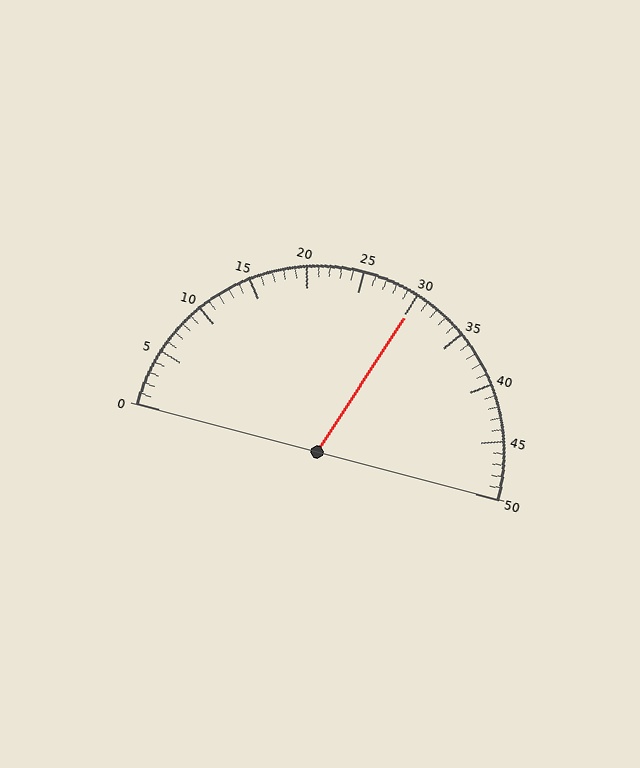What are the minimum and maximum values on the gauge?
The gauge ranges from 0 to 50.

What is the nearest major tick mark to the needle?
The nearest major tick mark is 30.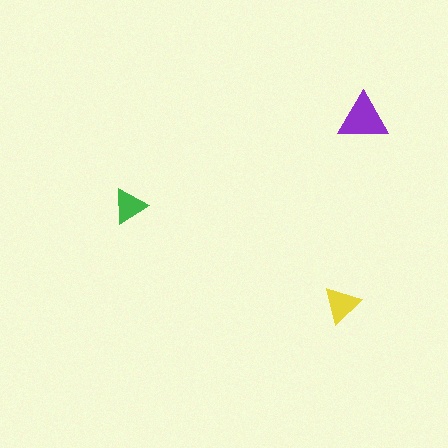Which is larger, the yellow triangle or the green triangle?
The yellow one.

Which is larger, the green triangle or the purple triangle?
The purple one.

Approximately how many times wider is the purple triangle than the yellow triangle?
About 1.5 times wider.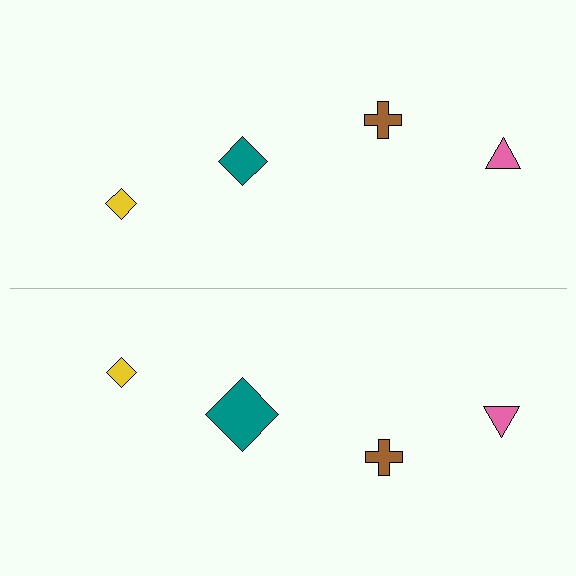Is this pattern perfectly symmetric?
No, the pattern is not perfectly symmetric. The teal diamond on the bottom side has a different size than its mirror counterpart.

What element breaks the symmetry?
The teal diamond on the bottom side has a different size than its mirror counterpart.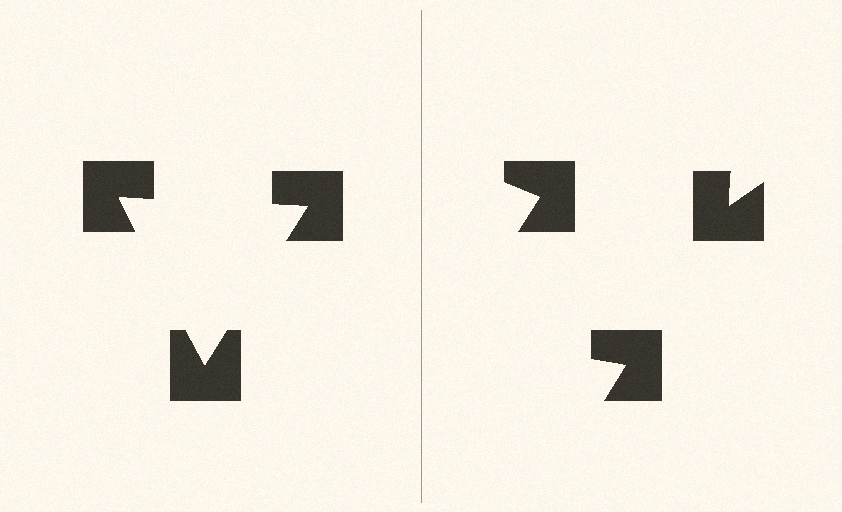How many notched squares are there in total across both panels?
6 — 3 on each side.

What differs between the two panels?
The notched squares are positioned identically on both sides; only the wedge orientations differ. On the left they align to a triangle; on the right they are misaligned.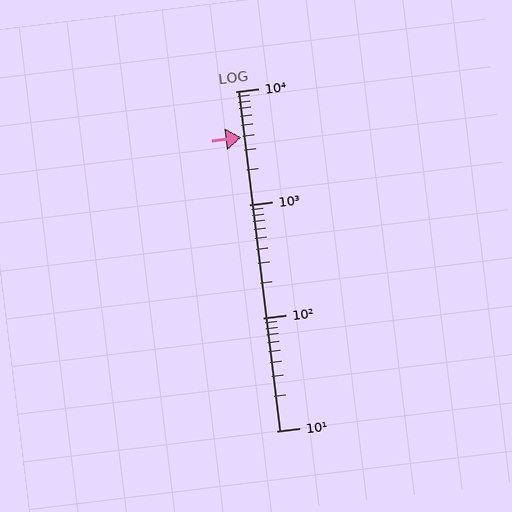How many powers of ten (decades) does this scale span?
The scale spans 3 decades, from 10 to 10000.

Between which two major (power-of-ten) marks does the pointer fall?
The pointer is between 1000 and 10000.